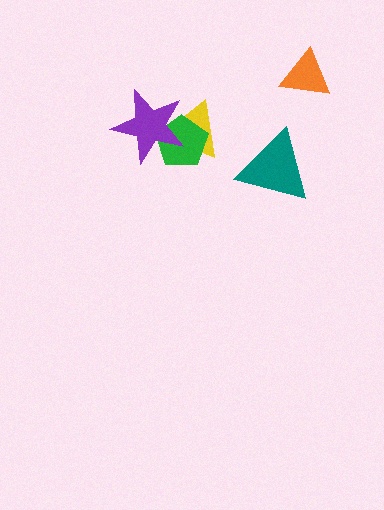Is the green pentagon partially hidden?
Yes, it is partially covered by another shape.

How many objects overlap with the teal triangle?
0 objects overlap with the teal triangle.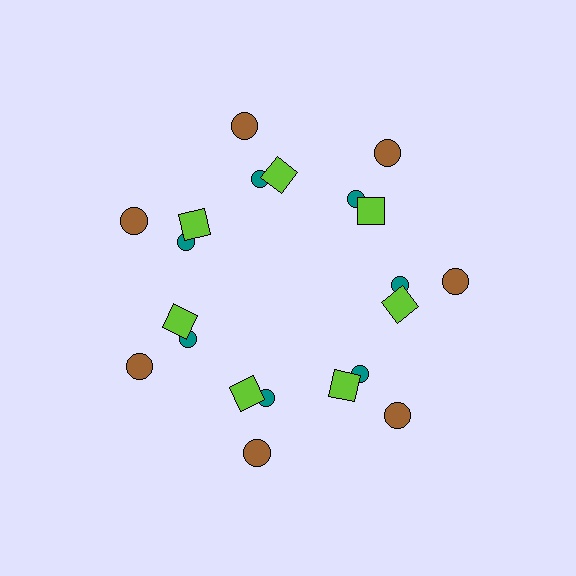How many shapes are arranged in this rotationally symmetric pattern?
There are 21 shapes, arranged in 7 groups of 3.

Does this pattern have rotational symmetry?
Yes, this pattern has 7-fold rotational symmetry. It looks the same after rotating 51 degrees around the center.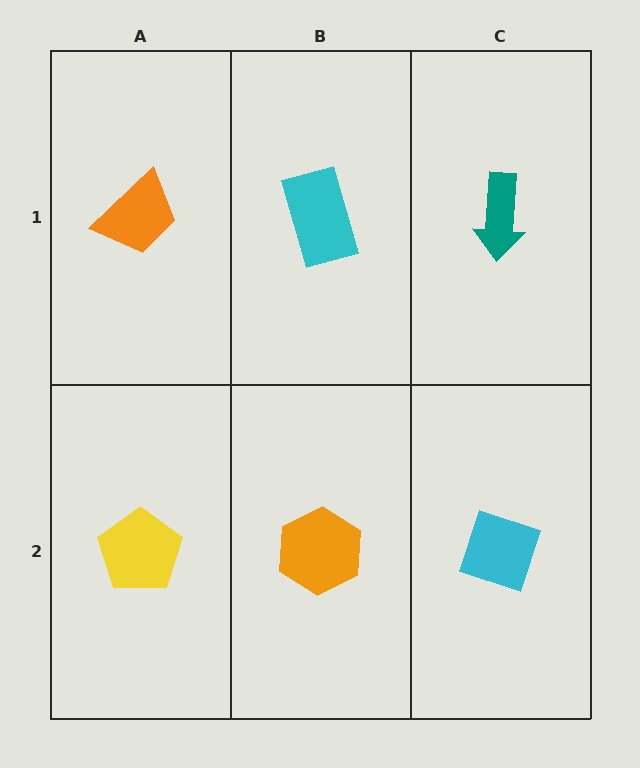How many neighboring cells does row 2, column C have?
2.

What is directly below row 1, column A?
A yellow pentagon.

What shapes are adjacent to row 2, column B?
A cyan rectangle (row 1, column B), a yellow pentagon (row 2, column A), a cyan diamond (row 2, column C).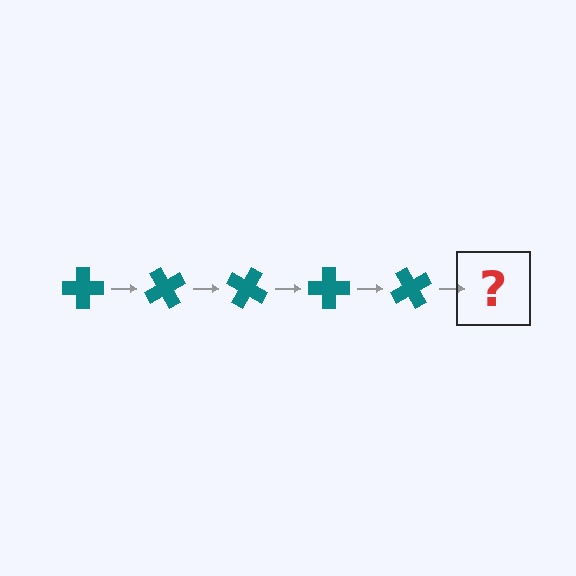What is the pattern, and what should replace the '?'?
The pattern is that the cross rotates 60 degrees each step. The '?' should be a teal cross rotated 300 degrees.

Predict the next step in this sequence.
The next step is a teal cross rotated 300 degrees.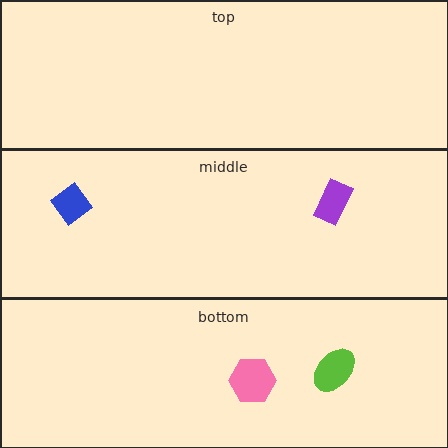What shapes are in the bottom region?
The pink hexagon, the lime ellipse.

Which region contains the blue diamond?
The middle region.